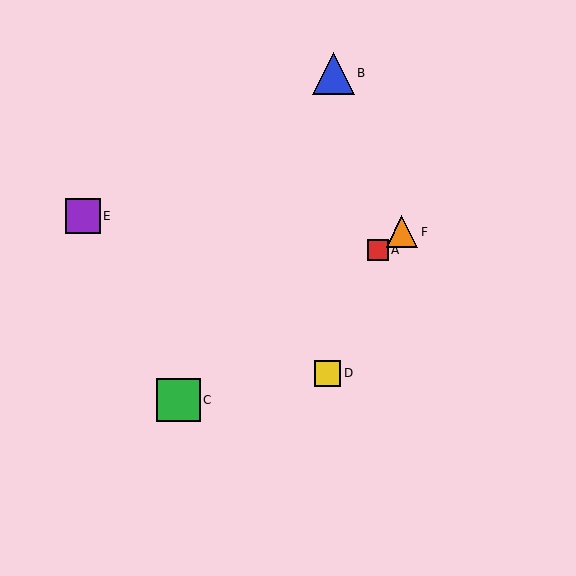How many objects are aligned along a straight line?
3 objects (A, C, F) are aligned along a straight line.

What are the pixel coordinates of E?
Object E is at (83, 216).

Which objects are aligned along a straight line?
Objects A, C, F are aligned along a straight line.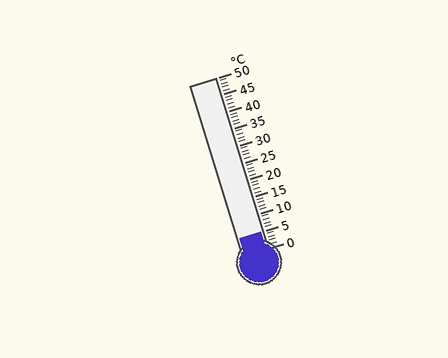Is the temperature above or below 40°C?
The temperature is below 40°C.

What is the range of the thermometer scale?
The thermometer scale ranges from 0°C to 50°C.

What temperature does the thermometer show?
The thermometer shows approximately 5°C.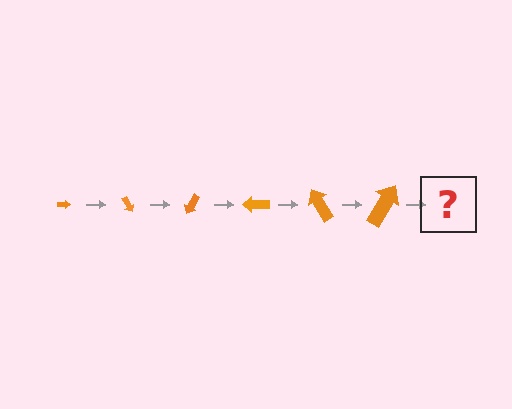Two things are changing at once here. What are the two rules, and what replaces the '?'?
The two rules are that the arrow grows larger each step and it rotates 60 degrees each step. The '?' should be an arrow, larger than the previous one and rotated 360 degrees from the start.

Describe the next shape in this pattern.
It should be an arrow, larger than the previous one and rotated 360 degrees from the start.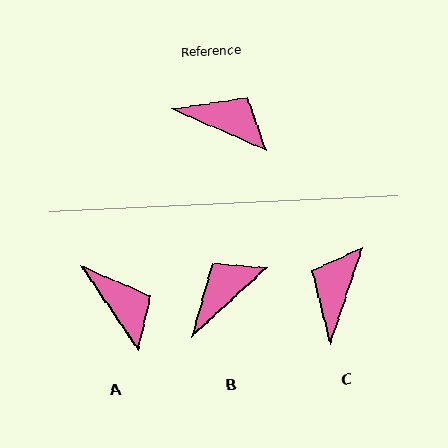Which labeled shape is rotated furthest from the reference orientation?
C, about 96 degrees away.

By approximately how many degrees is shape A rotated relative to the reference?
Approximately 32 degrees clockwise.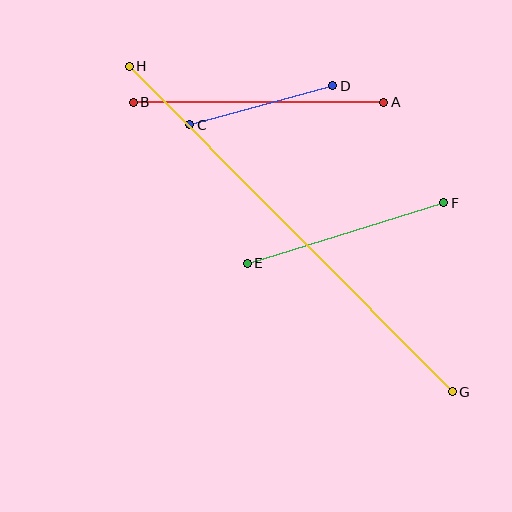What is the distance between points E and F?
The distance is approximately 206 pixels.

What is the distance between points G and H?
The distance is approximately 459 pixels.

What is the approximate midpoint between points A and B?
The midpoint is at approximately (258, 102) pixels.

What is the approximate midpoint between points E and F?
The midpoint is at approximately (346, 233) pixels.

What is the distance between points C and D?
The distance is approximately 148 pixels.